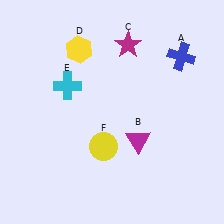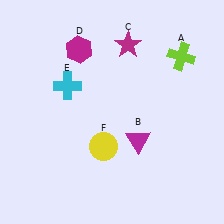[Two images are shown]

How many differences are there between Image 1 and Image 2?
There are 2 differences between the two images.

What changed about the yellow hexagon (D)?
In Image 1, D is yellow. In Image 2, it changed to magenta.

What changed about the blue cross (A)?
In Image 1, A is blue. In Image 2, it changed to lime.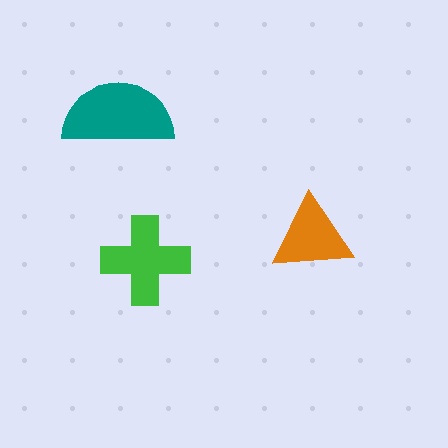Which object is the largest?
The teal semicircle.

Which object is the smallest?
The orange triangle.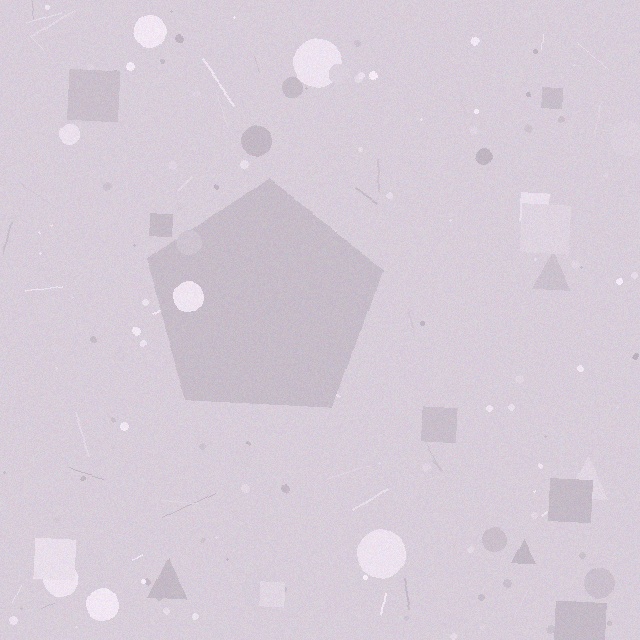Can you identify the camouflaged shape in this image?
The camouflaged shape is a pentagon.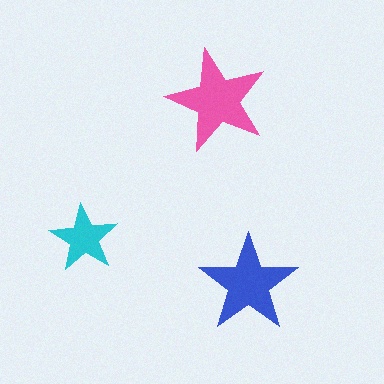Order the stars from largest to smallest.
the pink one, the blue one, the cyan one.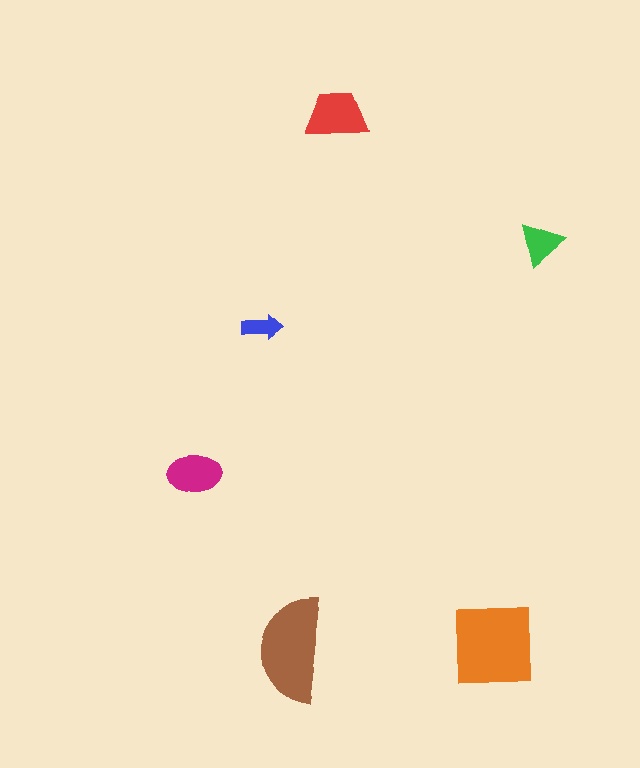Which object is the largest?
The orange square.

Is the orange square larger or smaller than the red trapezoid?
Larger.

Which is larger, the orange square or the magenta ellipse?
The orange square.